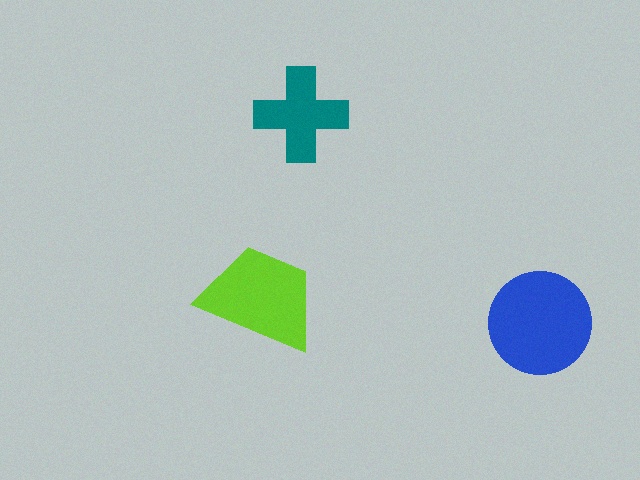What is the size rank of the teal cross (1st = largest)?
3rd.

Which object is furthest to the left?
The lime trapezoid is leftmost.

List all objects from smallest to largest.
The teal cross, the lime trapezoid, the blue circle.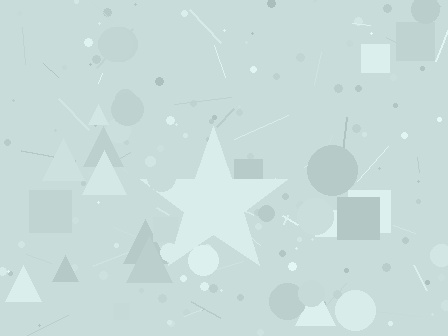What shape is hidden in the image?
A star is hidden in the image.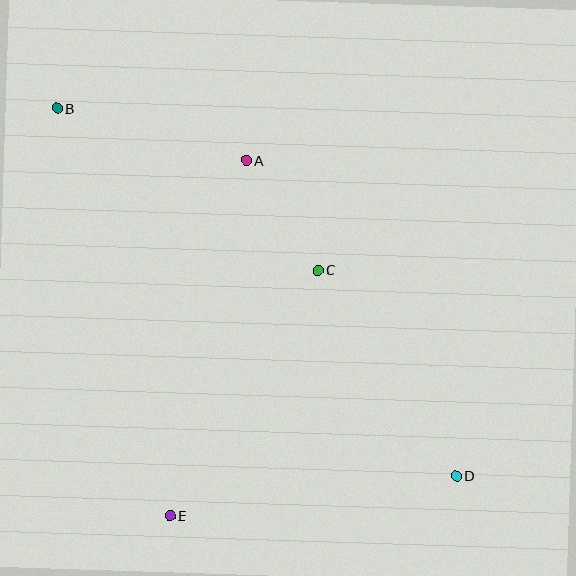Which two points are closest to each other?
Points A and C are closest to each other.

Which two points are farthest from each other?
Points B and D are farthest from each other.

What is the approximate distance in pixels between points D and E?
The distance between D and E is approximately 289 pixels.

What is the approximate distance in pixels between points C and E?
The distance between C and E is approximately 286 pixels.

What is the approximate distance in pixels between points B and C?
The distance between B and C is approximately 307 pixels.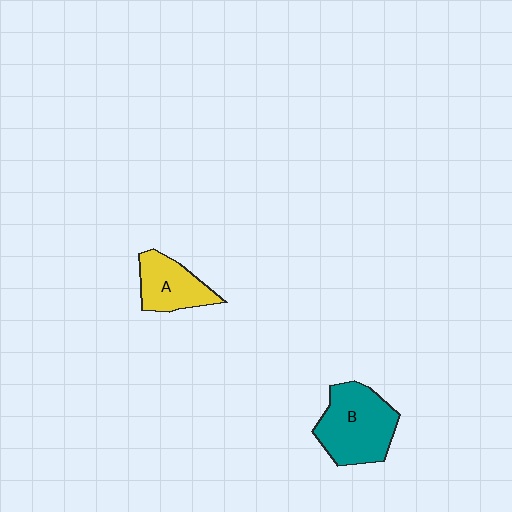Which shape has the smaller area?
Shape A (yellow).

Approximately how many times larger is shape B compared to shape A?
Approximately 1.5 times.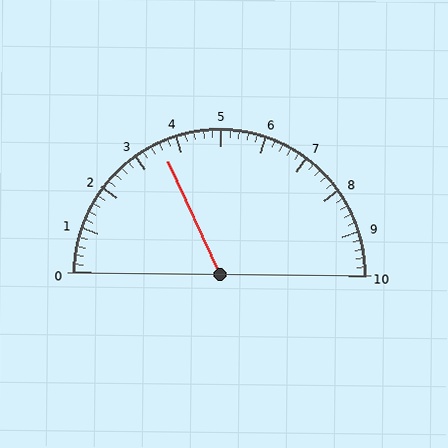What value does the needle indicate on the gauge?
The needle indicates approximately 3.6.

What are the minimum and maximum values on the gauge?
The gauge ranges from 0 to 10.